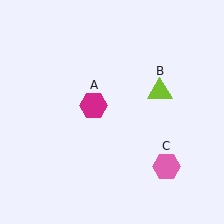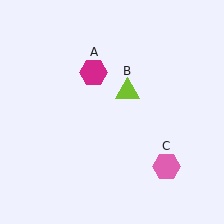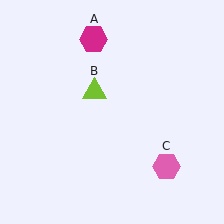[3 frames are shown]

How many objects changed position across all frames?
2 objects changed position: magenta hexagon (object A), lime triangle (object B).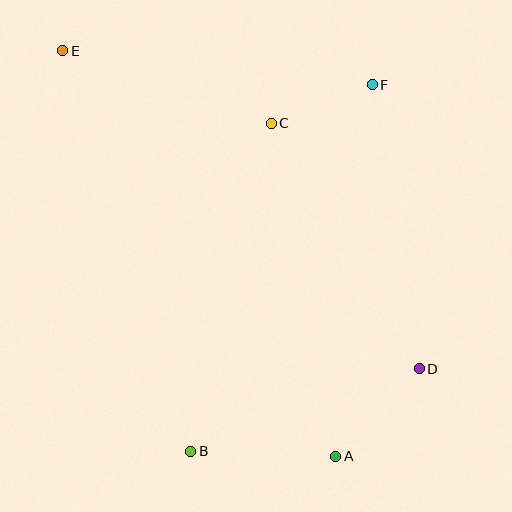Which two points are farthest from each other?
Points A and E are farthest from each other.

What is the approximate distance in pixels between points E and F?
The distance between E and F is approximately 311 pixels.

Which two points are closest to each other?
Points C and F are closest to each other.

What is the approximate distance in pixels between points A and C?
The distance between A and C is approximately 339 pixels.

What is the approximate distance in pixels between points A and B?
The distance between A and B is approximately 145 pixels.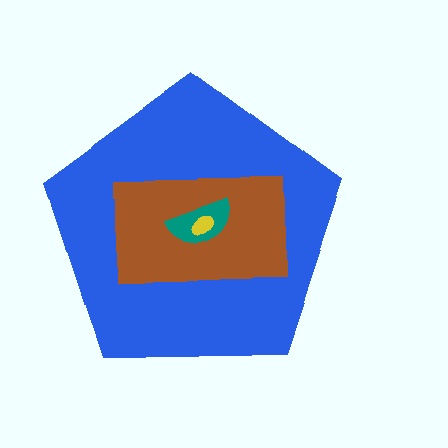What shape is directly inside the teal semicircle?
The yellow ellipse.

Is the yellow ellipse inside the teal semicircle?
Yes.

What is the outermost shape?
The blue pentagon.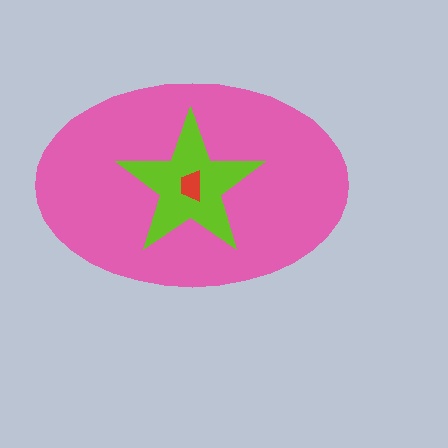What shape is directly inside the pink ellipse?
The lime star.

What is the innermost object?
The red trapezoid.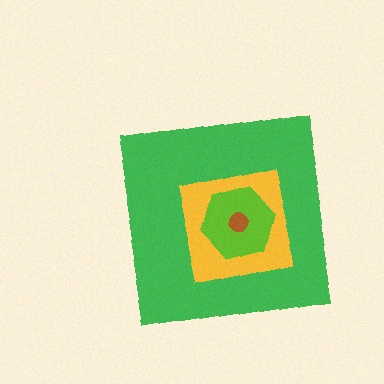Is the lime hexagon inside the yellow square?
Yes.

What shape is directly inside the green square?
The yellow square.